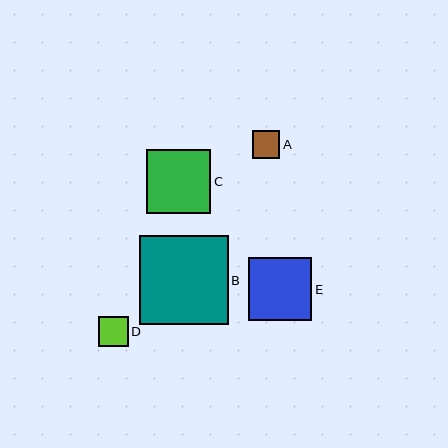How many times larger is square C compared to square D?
Square C is approximately 2.1 times the size of square D.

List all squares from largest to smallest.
From largest to smallest: B, C, E, D, A.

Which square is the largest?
Square B is the largest with a size of approximately 89 pixels.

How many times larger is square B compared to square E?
Square B is approximately 1.4 times the size of square E.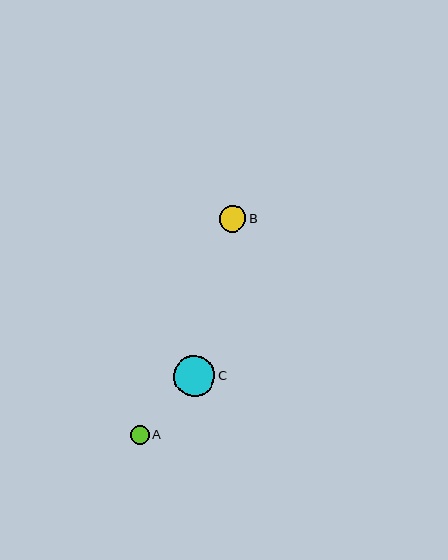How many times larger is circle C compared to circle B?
Circle C is approximately 1.6 times the size of circle B.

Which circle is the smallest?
Circle A is the smallest with a size of approximately 19 pixels.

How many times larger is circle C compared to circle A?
Circle C is approximately 2.2 times the size of circle A.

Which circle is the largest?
Circle C is the largest with a size of approximately 41 pixels.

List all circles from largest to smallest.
From largest to smallest: C, B, A.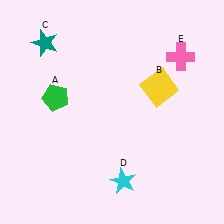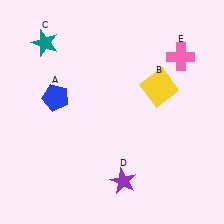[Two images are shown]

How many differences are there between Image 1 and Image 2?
There are 2 differences between the two images.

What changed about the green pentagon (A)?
In Image 1, A is green. In Image 2, it changed to blue.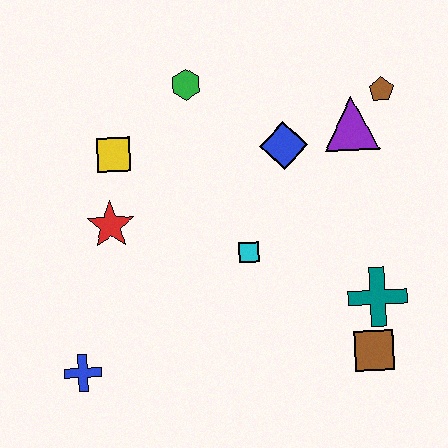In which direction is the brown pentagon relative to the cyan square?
The brown pentagon is above the cyan square.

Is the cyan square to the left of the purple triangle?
Yes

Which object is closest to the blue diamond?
The purple triangle is closest to the blue diamond.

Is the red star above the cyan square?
Yes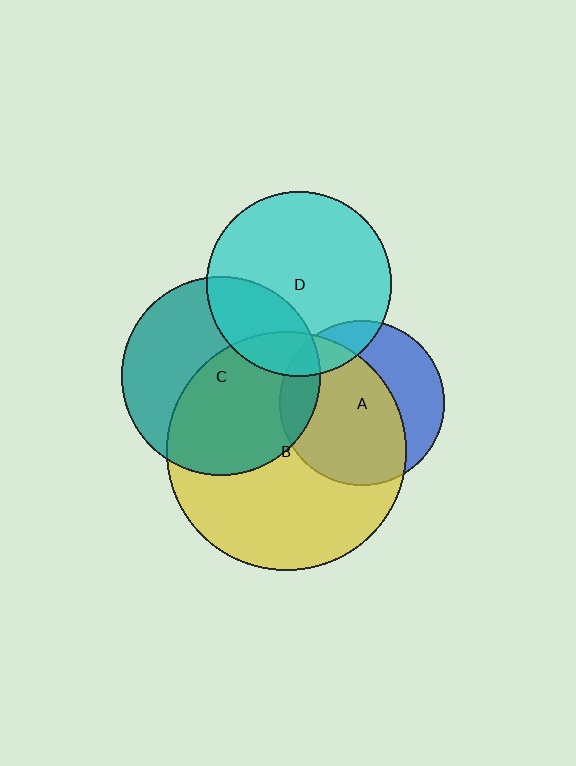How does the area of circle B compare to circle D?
Approximately 1.7 times.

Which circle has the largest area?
Circle B (yellow).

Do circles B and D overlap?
Yes.